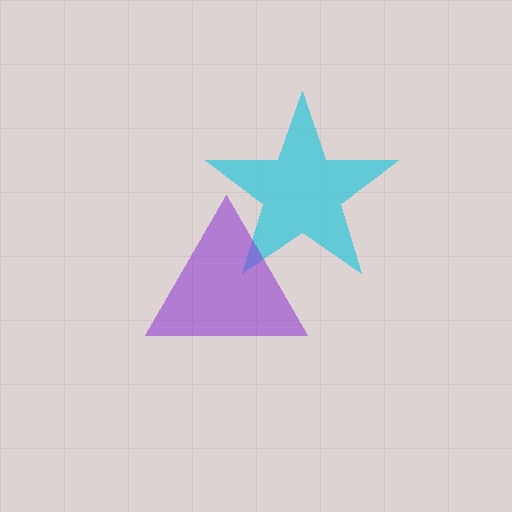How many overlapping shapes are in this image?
There are 2 overlapping shapes in the image.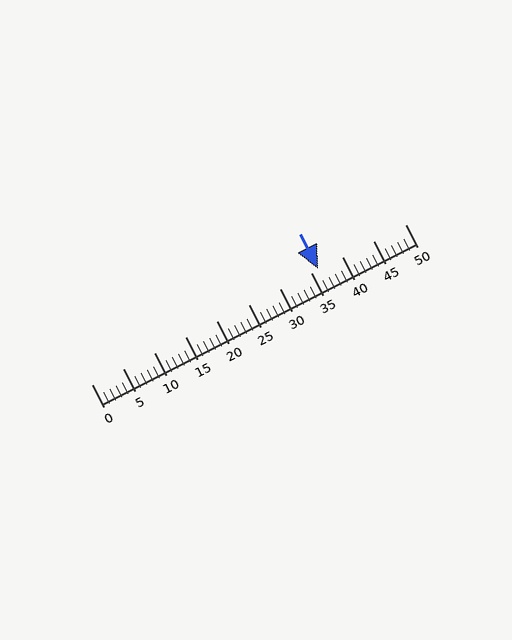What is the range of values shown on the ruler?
The ruler shows values from 0 to 50.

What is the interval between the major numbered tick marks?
The major tick marks are spaced 5 units apart.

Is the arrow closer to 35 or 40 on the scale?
The arrow is closer to 35.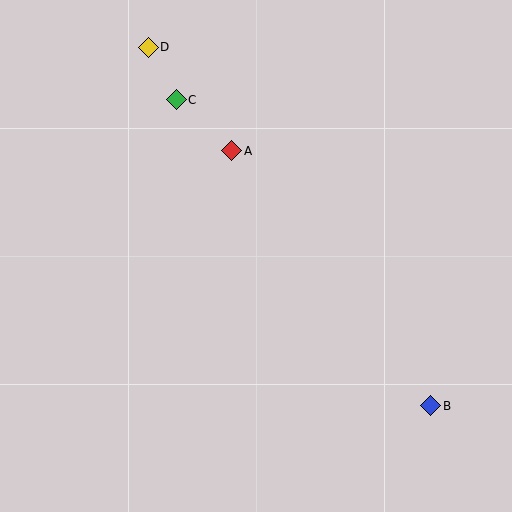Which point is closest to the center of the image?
Point A at (232, 151) is closest to the center.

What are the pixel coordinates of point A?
Point A is at (232, 151).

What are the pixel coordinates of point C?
Point C is at (176, 100).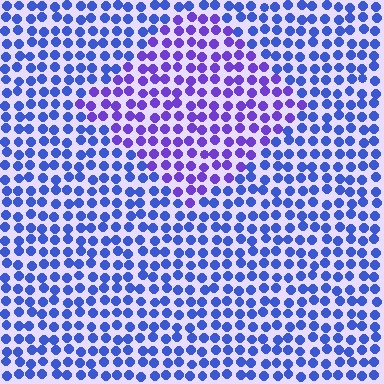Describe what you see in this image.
The image is filled with small blue elements in a uniform arrangement. A diamond-shaped region is visible where the elements are tinted to a slightly different hue, forming a subtle color boundary.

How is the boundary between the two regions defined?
The boundary is defined purely by a slight shift in hue (about 34 degrees). Spacing, size, and orientation are identical on both sides.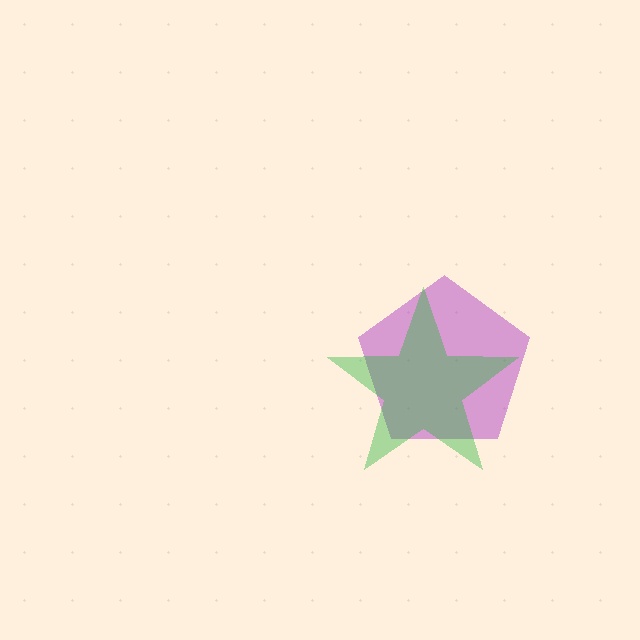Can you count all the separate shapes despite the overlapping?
Yes, there are 2 separate shapes.